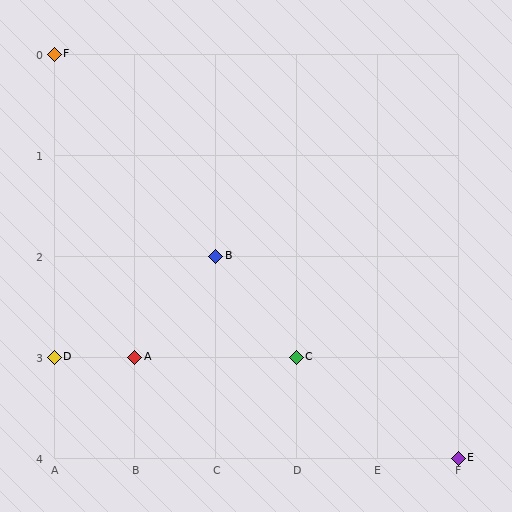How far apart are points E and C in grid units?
Points E and C are 2 columns and 1 row apart (about 2.2 grid units diagonally).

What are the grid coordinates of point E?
Point E is at grid coordinates (F, 4).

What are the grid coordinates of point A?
Point A is at grid coordinates (B, 3).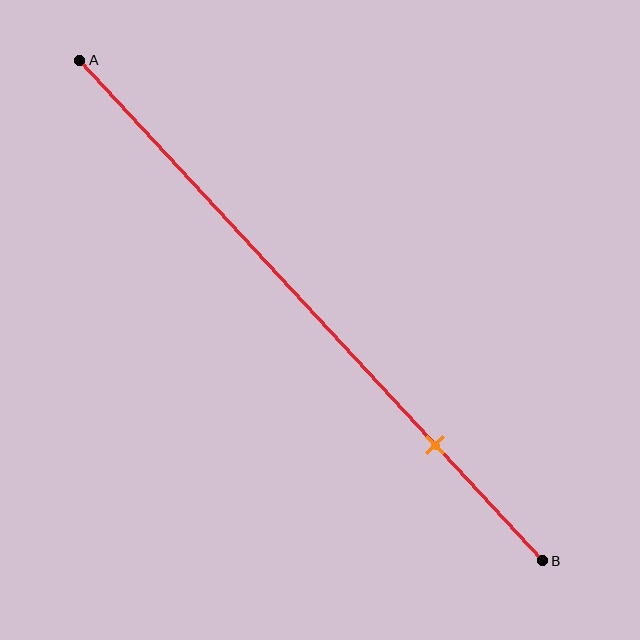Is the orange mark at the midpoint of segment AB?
No, the mark is at about 75% from A, not at the 50% midpoint.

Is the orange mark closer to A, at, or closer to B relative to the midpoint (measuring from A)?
The orange mark is closer to point B than the midpoint of segment AB.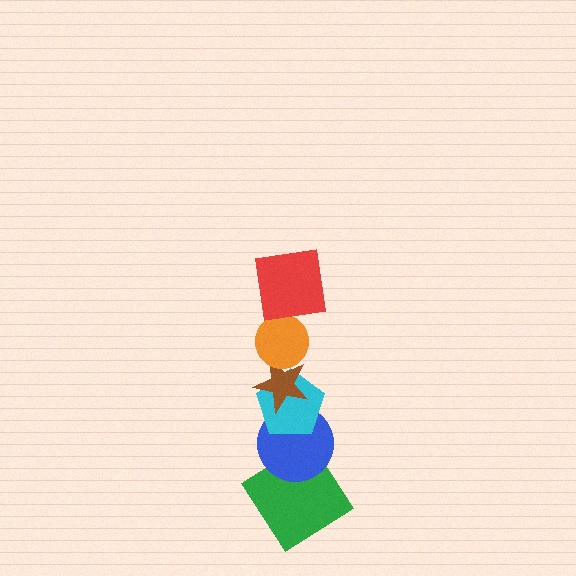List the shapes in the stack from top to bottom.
From top to bottom: the red square, the orange circle, the brown star, the cyan pentagon, the blue circle, the green diamond.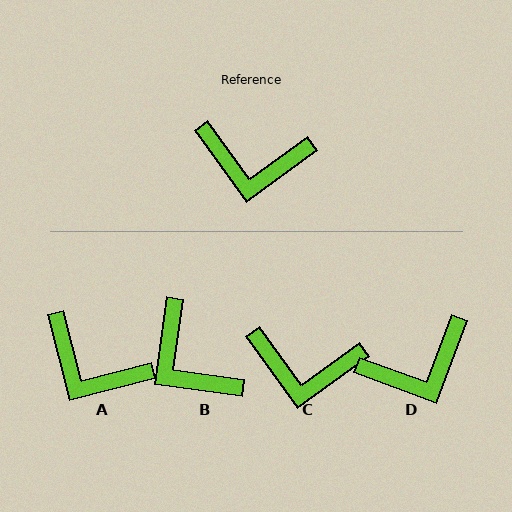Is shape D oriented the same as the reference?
No, it is off by about 34 degrees.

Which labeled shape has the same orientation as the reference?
C.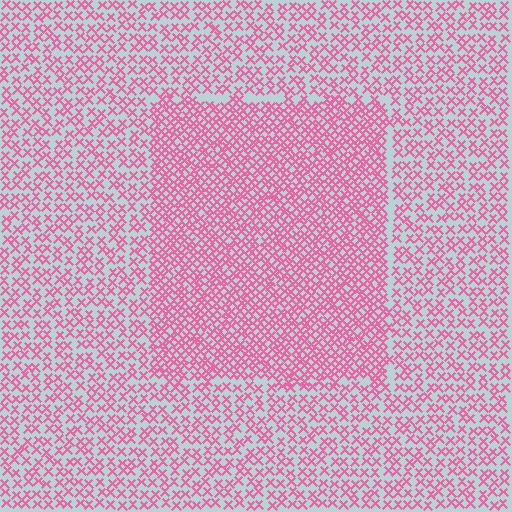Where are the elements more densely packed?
The elements are more densely packed inside the rectangle boundary.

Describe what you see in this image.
The image contains small pink elements arranged at two different densities. A rectangle-shaped region is visible where the elements are more densely packed than the surrounding area.